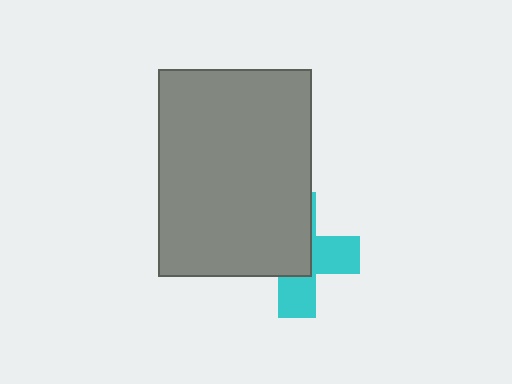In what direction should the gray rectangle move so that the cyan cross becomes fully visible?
The gray rectangle should move toward the upper-left. That is the shortest direction to clear the overlap and leave the cyan cross fully visible.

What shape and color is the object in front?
The object in front is a gray rectangle.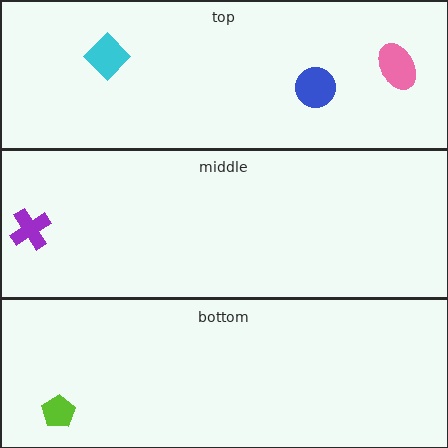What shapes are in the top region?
The blue circle, the cyan diamond, the pink ellipse.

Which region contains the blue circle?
The top region.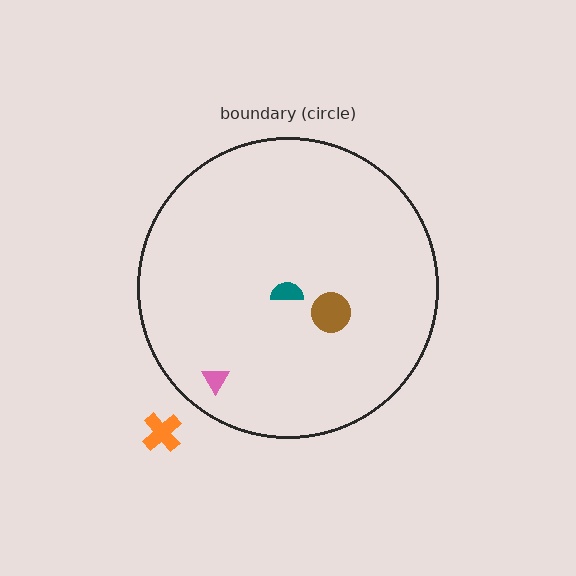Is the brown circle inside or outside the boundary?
Inside.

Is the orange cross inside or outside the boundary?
Outside.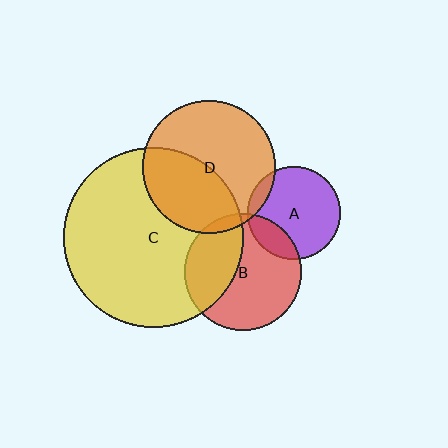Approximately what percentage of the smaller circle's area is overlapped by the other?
Approximately 35%.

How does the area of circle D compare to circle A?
Approximately 2.1 times.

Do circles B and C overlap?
Yes.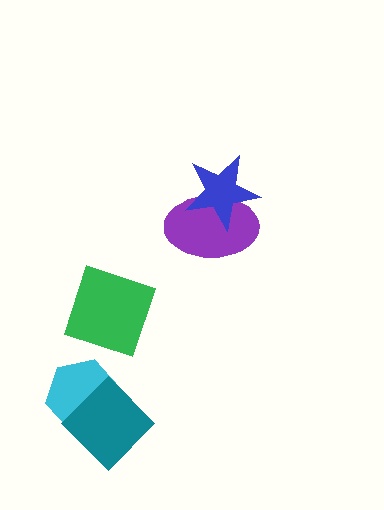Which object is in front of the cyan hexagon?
The teal diamond is in front of the cyan hexagon.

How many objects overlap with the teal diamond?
1 object overlaps with the teal diamond.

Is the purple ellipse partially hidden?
Yes, it is partially covered by another shape.